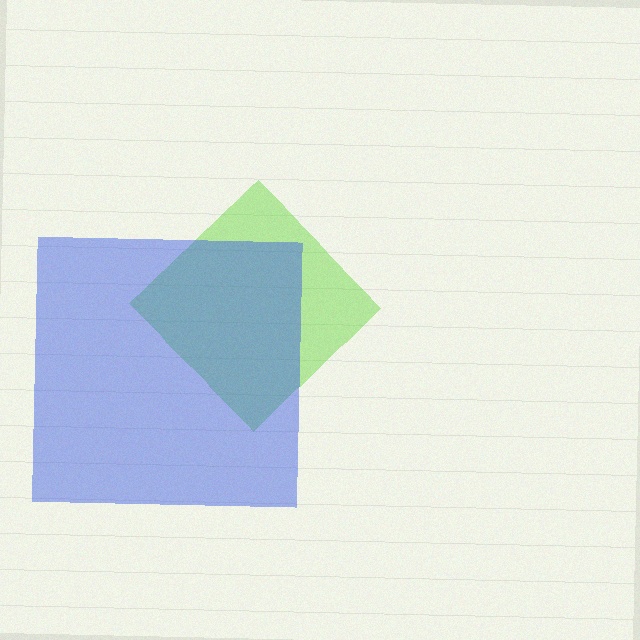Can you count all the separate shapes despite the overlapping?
Yes, there are 2 separate shapes.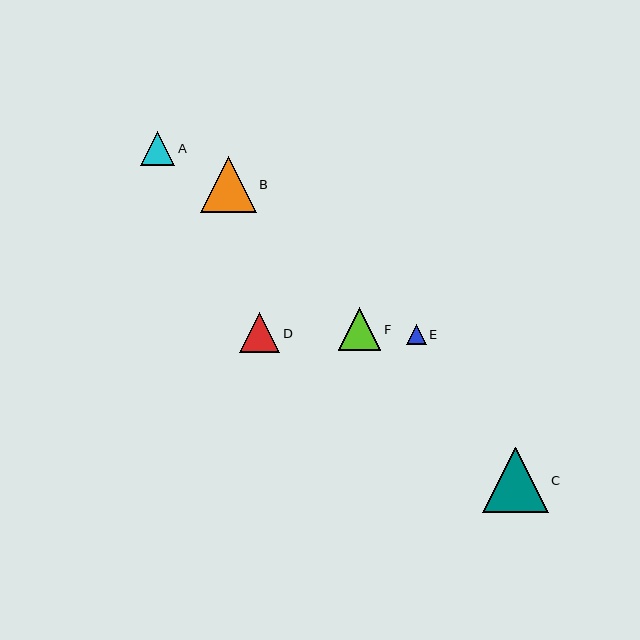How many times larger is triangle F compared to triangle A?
Triangle F is approximately 1.2 times the size of triangle A.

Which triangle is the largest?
Triangle C is the largest with a size of approximately 65 pixels.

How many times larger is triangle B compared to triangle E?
Triangle B is approximately 2.8 times the size of triangle E.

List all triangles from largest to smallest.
From largest to smallest: C, B, F, D, A, E.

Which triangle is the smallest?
Triangle E is the smallest with a size of approximately 20 pixels.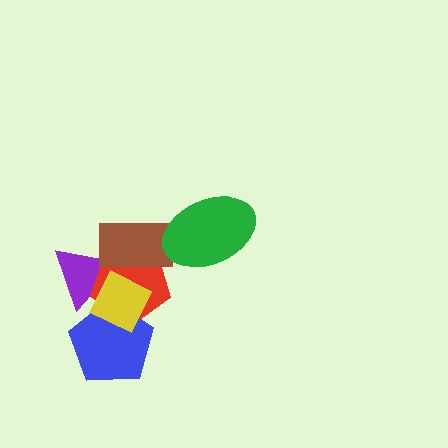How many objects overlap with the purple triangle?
3 objects overlap with the purple triangle.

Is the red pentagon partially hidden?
Yes, it is partially covered by another shape.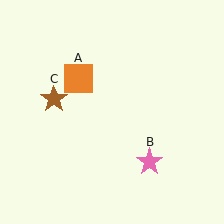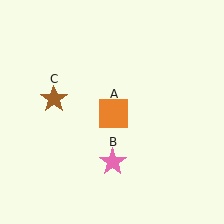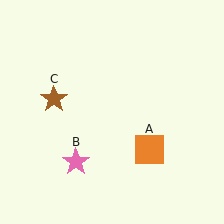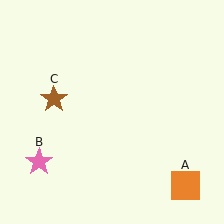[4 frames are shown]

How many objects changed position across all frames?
2 objects changed position: orange square (object A), pink star (object B).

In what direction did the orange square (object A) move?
The orange square (object A) moved down and to the right.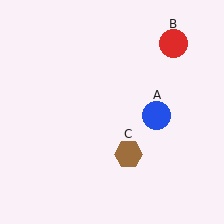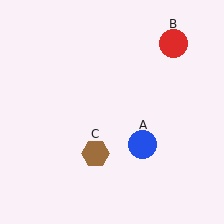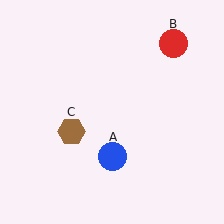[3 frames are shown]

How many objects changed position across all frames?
2 objects changed position: blue circle (object A), brown hexagon (object C).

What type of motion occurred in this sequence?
The blue circle (object A), brown hexagon (object C) rotated clockwise around the center of the scene.